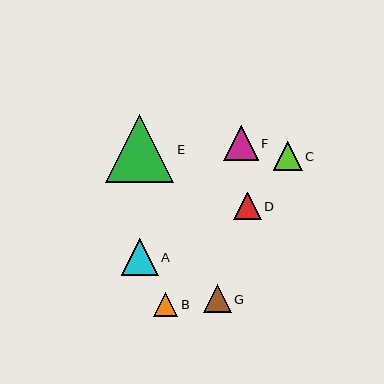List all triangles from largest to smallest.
From largest to smallest: E, A, F, C, D, G, B.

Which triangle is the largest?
Triangle E is the largest with a size of approximately 68 pixels.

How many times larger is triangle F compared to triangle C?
Triangle F is approximately 1.2 times the size of triangle C.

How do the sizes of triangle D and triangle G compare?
Triangle D and triangle G are approximately the same size.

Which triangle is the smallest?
Triangle B is the smallest with a size of approximately 24 pixels.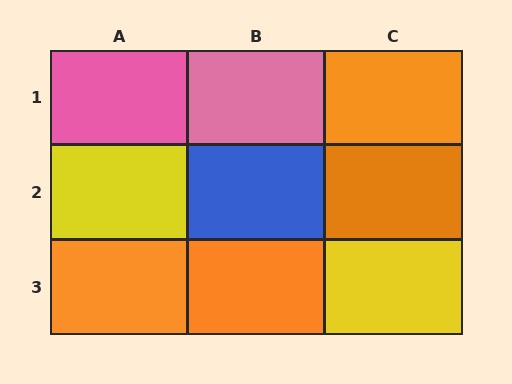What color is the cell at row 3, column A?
Orange.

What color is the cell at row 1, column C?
Orange.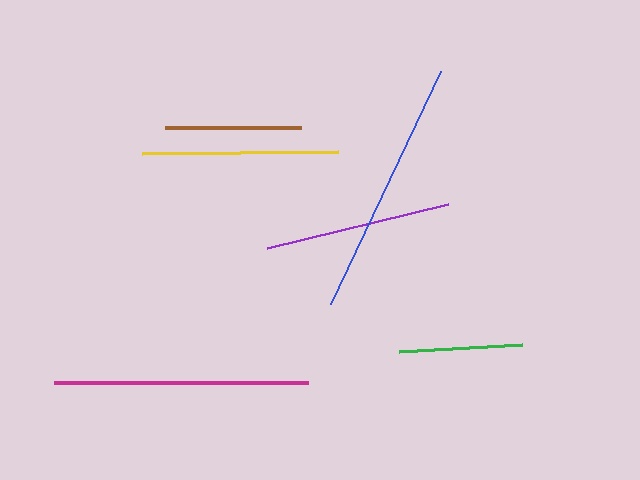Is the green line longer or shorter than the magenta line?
The magenta line is longer than the green line.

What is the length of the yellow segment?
The yellow segment is approximately 197 pixels long.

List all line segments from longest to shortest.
From longest to shortest: blue, magenta, yellow, purple, brown, green.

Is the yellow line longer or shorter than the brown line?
The yellow line is longer than the brown line.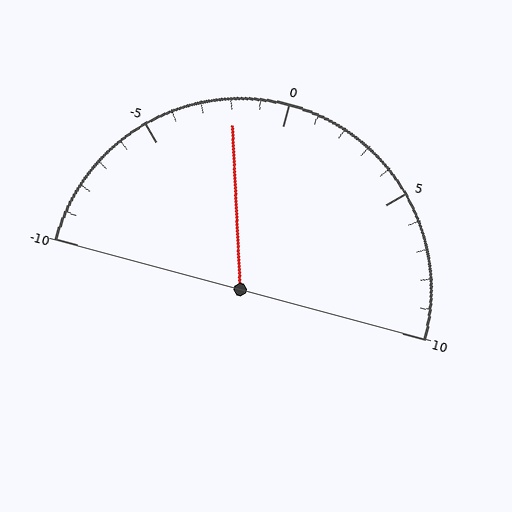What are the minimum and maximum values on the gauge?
The gauge ranges from -10 to 10.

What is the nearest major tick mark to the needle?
The nearest major tick mark is 0.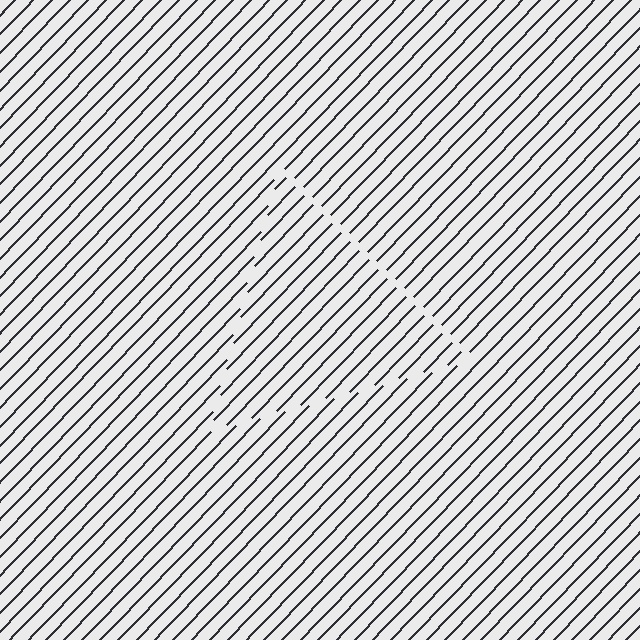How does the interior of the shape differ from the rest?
The interior of the shape contains the same grating, shifted by half a period — the contour is defined by the phase discontinuity where line-ends from the inner and outer gratings abut.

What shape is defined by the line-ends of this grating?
An illusory triangle. The interior of the shape contains the same grating, shifted by half a period — the contour is defined by the phase discontinuity where line-ends from the inner and outer gratings abut.